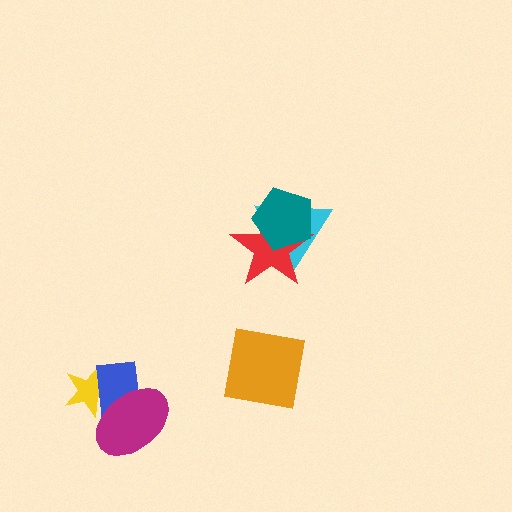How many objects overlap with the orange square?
0 objects overlap with the orange square.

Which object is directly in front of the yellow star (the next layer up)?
The blue rectangle is directly in front of the yellow star.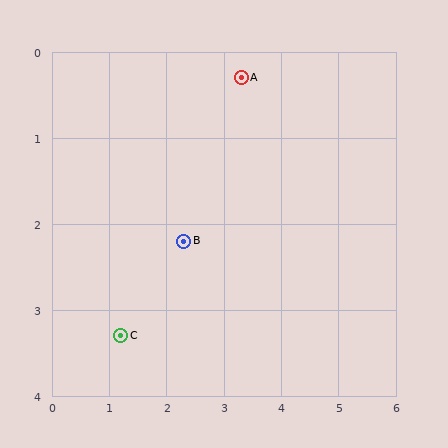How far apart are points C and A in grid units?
Points C and A are about 3.7 grid units apart.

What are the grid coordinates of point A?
Point A is at approximately (3.3, 0.3).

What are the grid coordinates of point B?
Point B is at approximately (2.3, 2.2).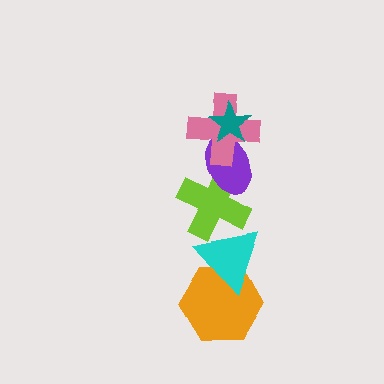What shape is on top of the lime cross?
The purple ellipse is on top of the lime cross.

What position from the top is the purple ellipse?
The purple ellipse is 3rd from the top.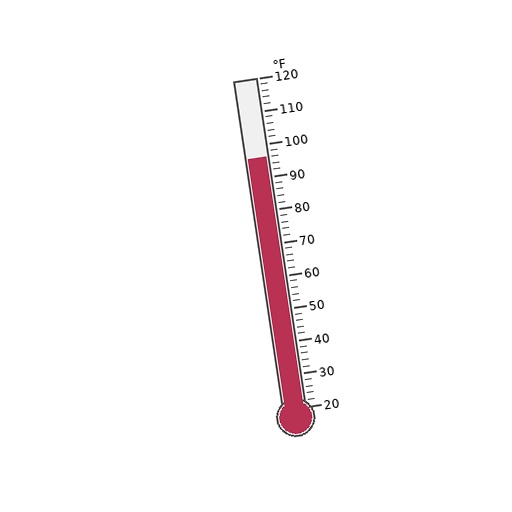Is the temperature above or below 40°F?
The temperature is above 40°F.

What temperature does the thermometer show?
The thermometer shows approximately 96°F.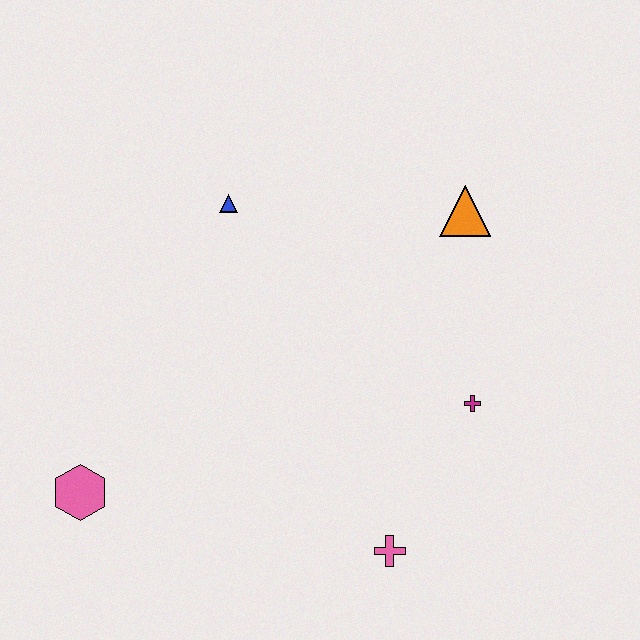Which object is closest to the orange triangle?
The magenta cross is closest to the orange triangle.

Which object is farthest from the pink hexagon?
The orange triangle is farthest from the pink hexagon.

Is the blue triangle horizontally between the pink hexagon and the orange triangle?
Yes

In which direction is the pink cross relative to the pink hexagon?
The pink cross is to the right of the pink hexagon.